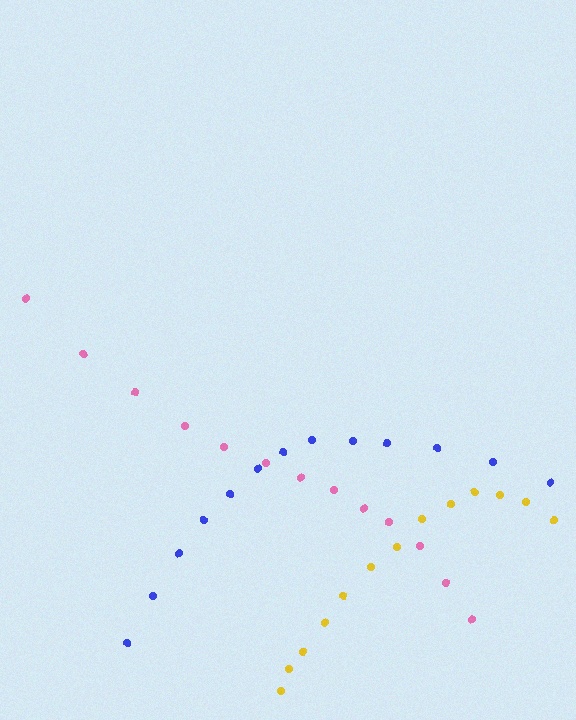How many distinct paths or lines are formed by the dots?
There are 3 distinct paths.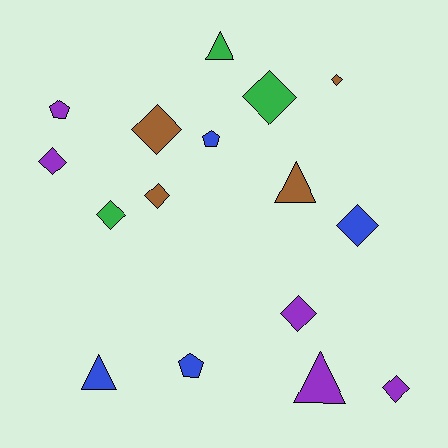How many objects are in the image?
There are 16 objects.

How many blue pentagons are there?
There are 2 blue pentagons.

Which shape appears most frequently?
Diamond, with 9 objects.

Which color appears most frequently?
Purple, with 5 objects.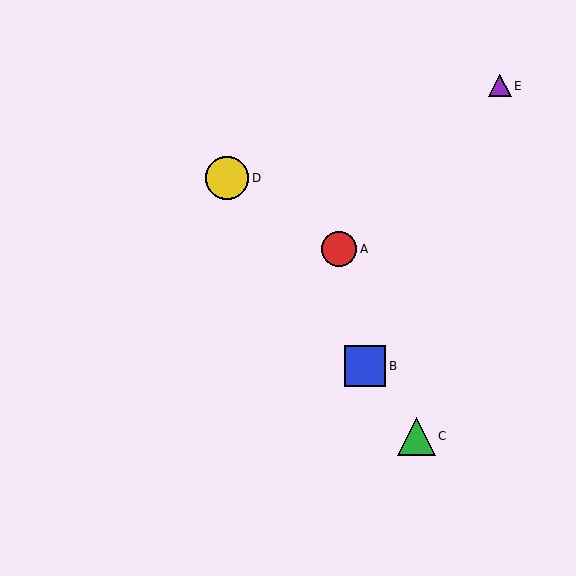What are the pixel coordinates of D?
Object D is at (227, 178).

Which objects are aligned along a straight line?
Objects B, C, D are aligned along a straight line.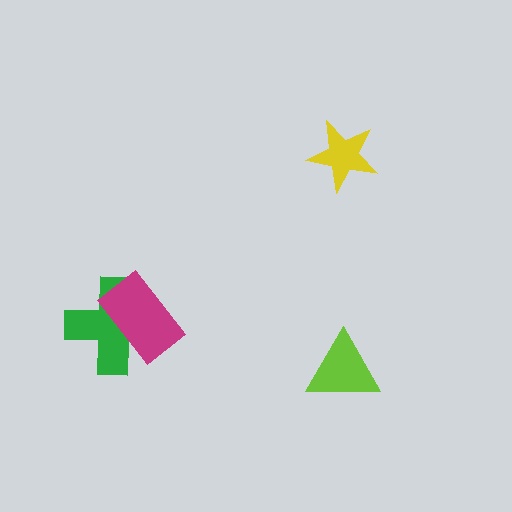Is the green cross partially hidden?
Yes, it is partially covered by another shape.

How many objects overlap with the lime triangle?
0 objects overlap with the lime triangle.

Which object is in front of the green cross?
The magenta rectangle is in front of the green cross.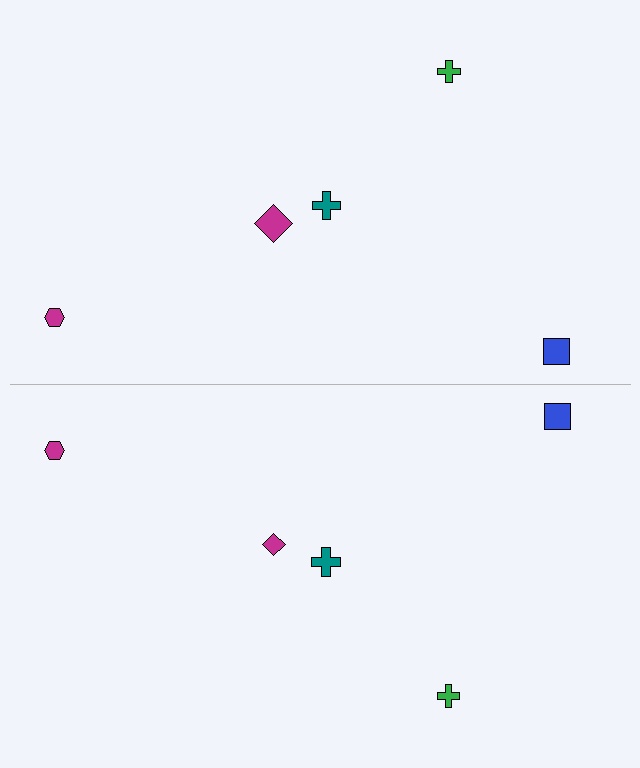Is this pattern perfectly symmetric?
No, the pattern is not perfectly symmetric. The magenta diamond on the bottom side has a different size than its mirror counterpart.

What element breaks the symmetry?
The magenta diamond on the bottom side has a different size than its mirror counterpart.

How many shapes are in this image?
There are 10 shapes in this image.